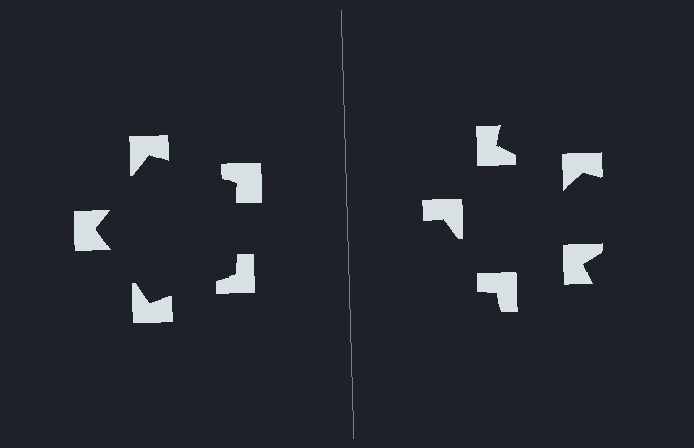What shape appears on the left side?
An illusory pentagon.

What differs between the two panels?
The notched squares are positioned identically on both sides; only the wedge orientations differ. On the left they align to a pentagon; on the right they are misaligned.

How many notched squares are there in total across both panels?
10 — 5 on each side.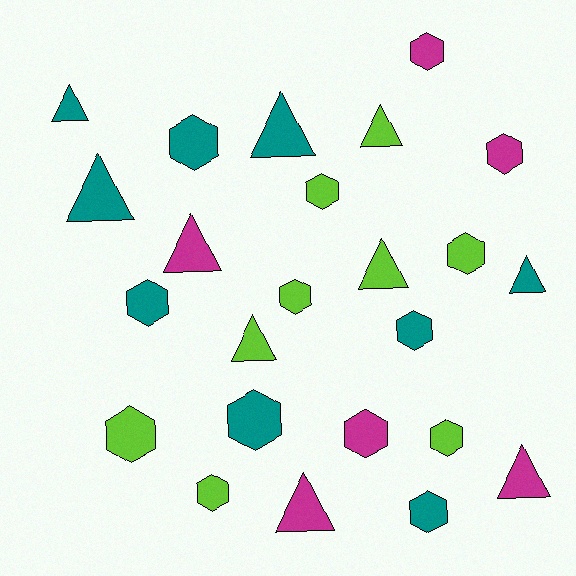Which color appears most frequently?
Lime, with 9 objects.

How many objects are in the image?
There are 24 objects.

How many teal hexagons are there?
There are 5 teal hexagons.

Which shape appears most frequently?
Hexagon, with 14 objects.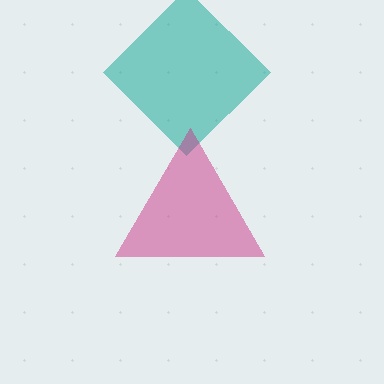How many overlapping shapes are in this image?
There are 2 overlapping shapes in the image.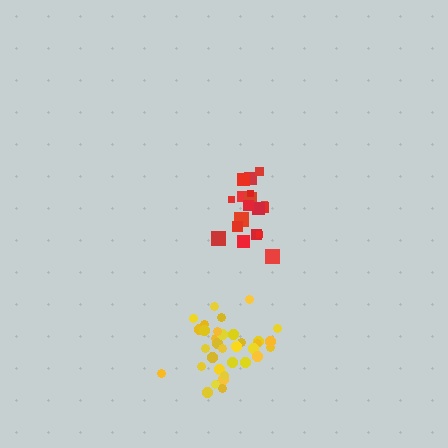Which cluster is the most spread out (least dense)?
Red.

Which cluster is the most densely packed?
Yellow.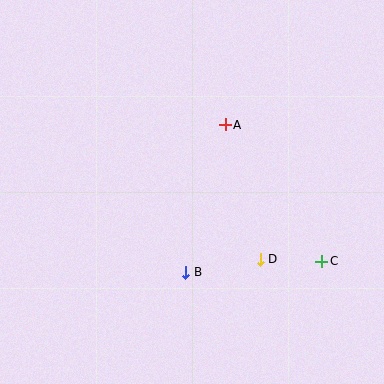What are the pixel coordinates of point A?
Point A is at (225, 125).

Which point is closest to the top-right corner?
Point A is closest to the top-right corner.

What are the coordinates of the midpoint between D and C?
The midpoint between D and C is at (291, 260).